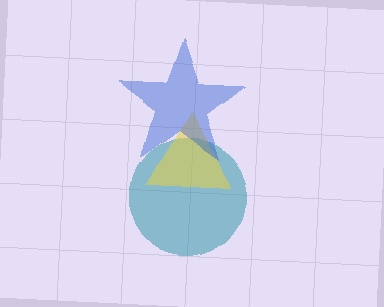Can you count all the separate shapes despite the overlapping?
Yes, there are 3 separate shapes.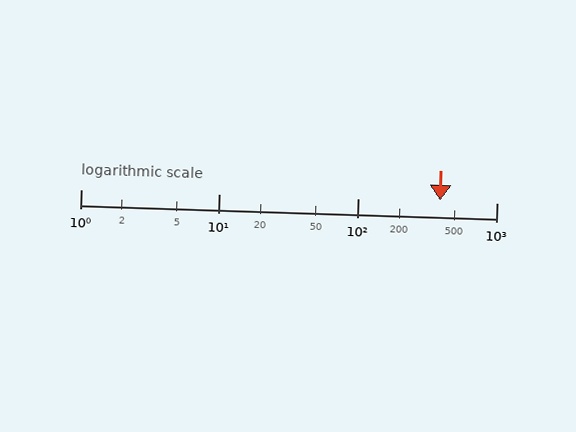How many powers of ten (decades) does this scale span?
The scale spans 3 decades, from 1 to 1000.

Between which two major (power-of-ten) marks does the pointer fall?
The pointer is between 100 and 1000.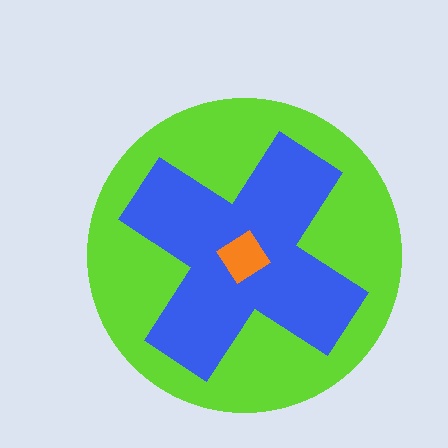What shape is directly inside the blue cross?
The orange diamond.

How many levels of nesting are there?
3.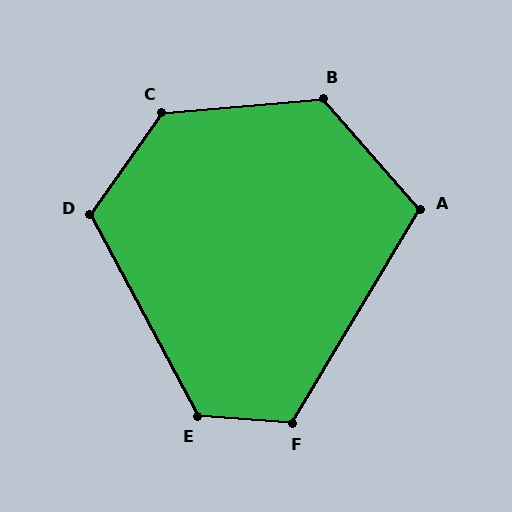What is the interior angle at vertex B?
Approximately 126 degrees (obtuse).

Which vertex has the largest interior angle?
C, at approximately 130 degrees.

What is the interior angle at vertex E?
Approximately 122 degrees (obtuse).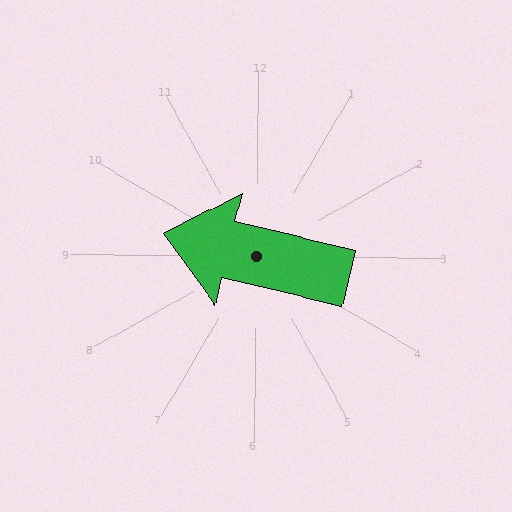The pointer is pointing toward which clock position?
Roughly 9 o'clock.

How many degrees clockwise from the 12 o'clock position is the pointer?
Approximately 283 degrees.